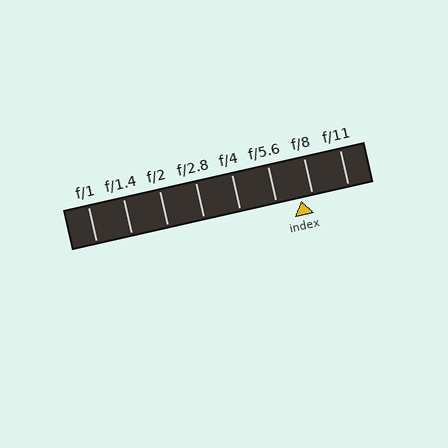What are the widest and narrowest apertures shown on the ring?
The widest aperture shown is f/1 and the narrowest is f/11.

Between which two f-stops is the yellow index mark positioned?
The index mark is between f/5.6 and f/8.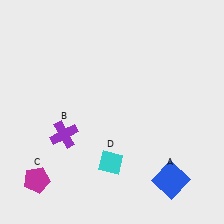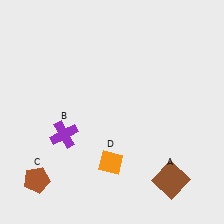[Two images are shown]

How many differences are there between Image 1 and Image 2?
There are 3 differences between the two images.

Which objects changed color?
A changed from blue to brown. C changed from magenta to brown. D changed from cyan to orange.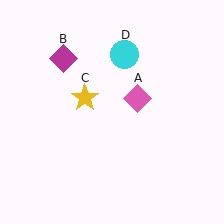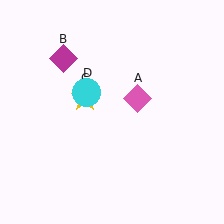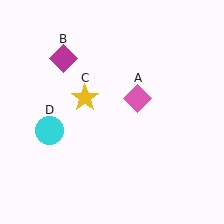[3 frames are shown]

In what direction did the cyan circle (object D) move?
The cyan circle (object D) moved down and to the left.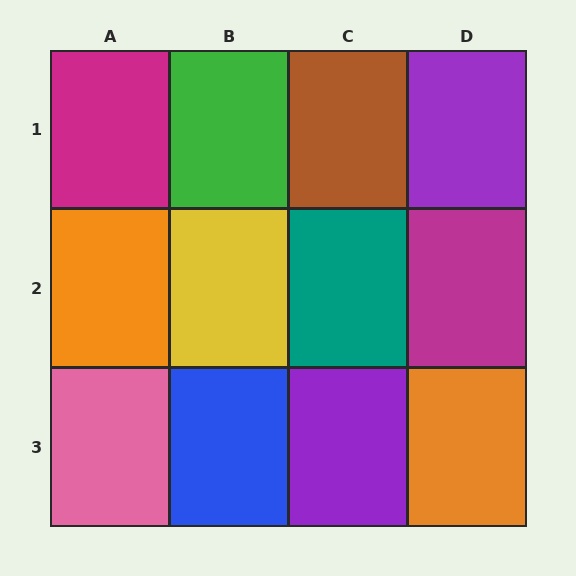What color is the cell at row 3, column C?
Purple.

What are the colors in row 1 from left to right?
Magenta, green, brown, purple.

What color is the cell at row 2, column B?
Yellow.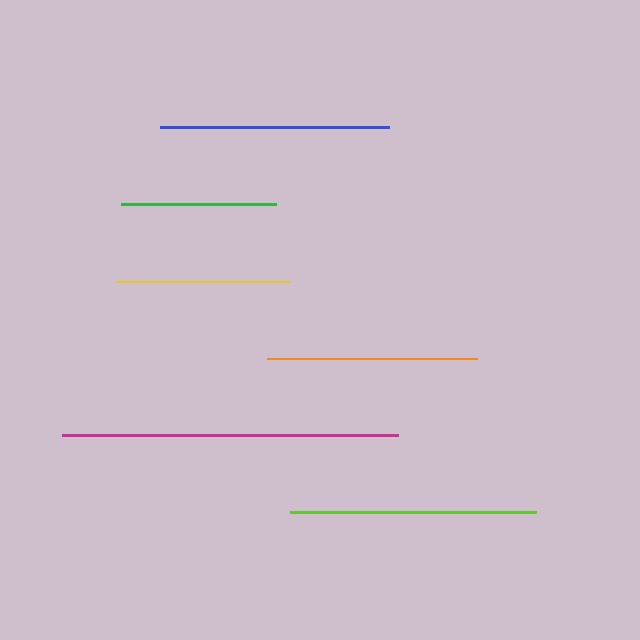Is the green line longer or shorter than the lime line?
The lime line is longer than the green line.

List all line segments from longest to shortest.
From longest to shortest: magenta, lime, blue, orange, yellow, green.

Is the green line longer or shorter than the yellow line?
The yellow line is longer than the green line.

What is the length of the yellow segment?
The yellow segment is approximately 174 pixels long.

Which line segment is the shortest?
The green line is the shortest at approximately 155 pixels.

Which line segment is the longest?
The magenta line is the longest at approximately 337 pixels.